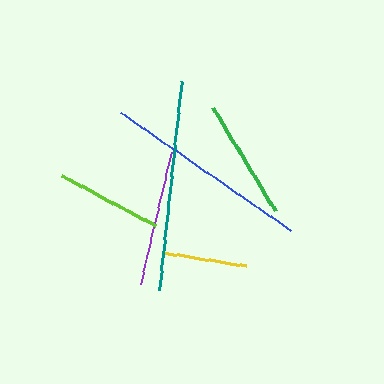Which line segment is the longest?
The teal line is the longest at approximately 210 pixels.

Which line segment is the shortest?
The yellow line is the shortest at approximately 85 pixels.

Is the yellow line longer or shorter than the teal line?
The teal line is longer than the yellow line.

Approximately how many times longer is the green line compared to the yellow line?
The green line is approximately 1.4 times the length of the yellow line.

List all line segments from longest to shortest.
From longest to shortest: teal, blue, purple, green, lime, yellow.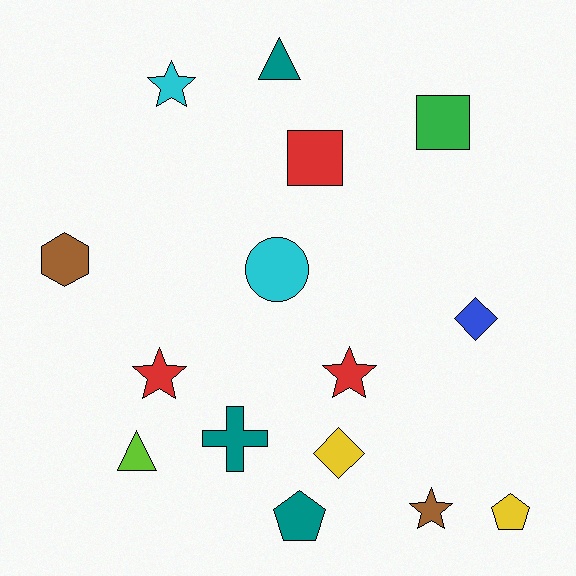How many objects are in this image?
There are 15 objects.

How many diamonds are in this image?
There are 2 diamonds.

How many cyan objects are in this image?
There are 2 cyan objects.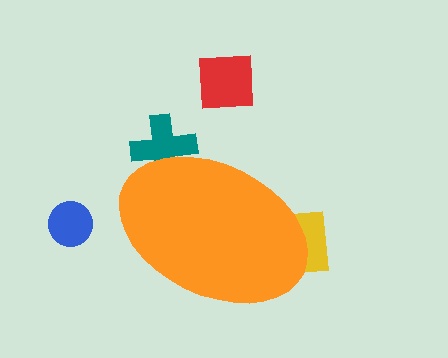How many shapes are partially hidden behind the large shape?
2 shapes are partially hidden.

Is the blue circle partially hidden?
No, the blue circle is fully visible.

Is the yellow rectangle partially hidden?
Yes, the yellow rectangle is partially hidden behind the orange ellipse.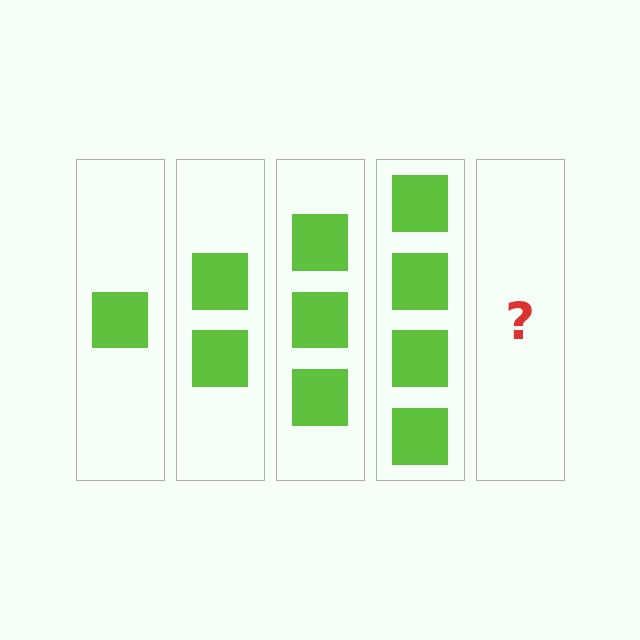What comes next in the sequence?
The next element should be 5 squares.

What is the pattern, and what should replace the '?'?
The pattern is that each step adds one more square. The '?' should be 5 squares.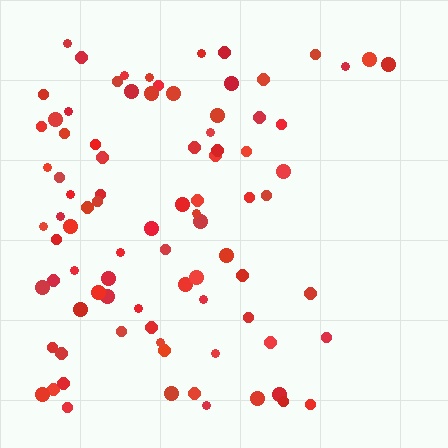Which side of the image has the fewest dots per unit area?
The right.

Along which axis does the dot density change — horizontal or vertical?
Horizontal.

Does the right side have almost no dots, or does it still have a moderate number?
Still a moderate number, just noticeably fewer than the left.